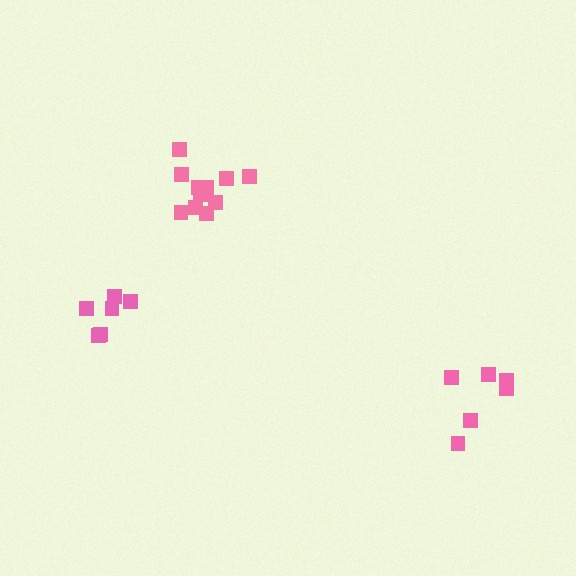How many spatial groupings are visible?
There are 3 spatial groupings.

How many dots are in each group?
Group 1: 6 dots, Group 2: 12 dots, Group 3: 6 dots (24 total).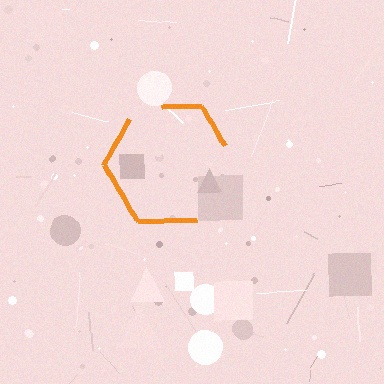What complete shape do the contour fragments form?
The contour fragments form a hexagon.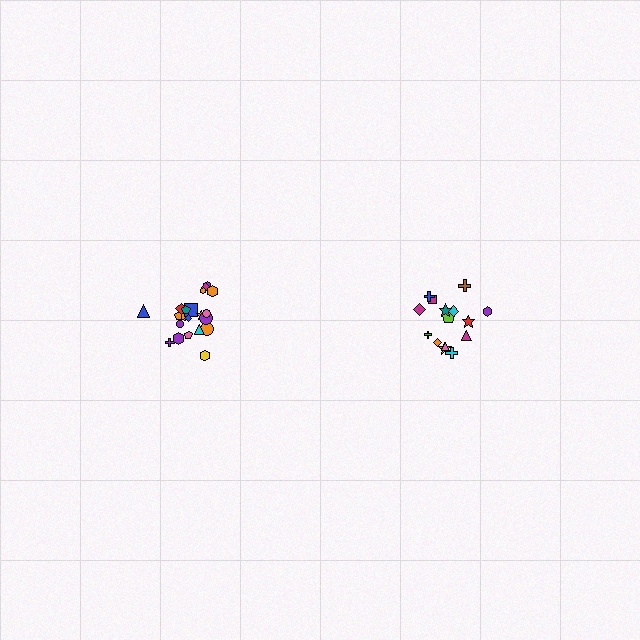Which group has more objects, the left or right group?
The left group.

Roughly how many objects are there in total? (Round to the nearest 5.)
Roughly 35 objects in total.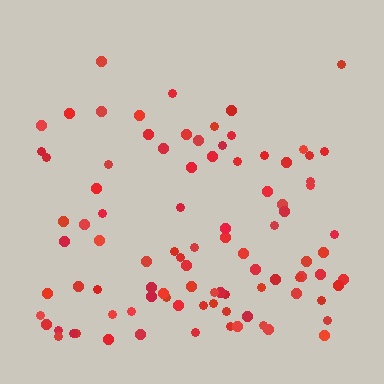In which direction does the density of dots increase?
From top to bottom, with the bottom side densest.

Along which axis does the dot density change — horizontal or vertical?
Vertical.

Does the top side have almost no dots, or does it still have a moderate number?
Still a moderate number, just noticeably fewer than the bottom.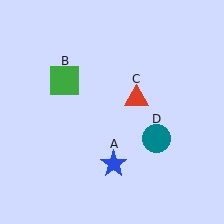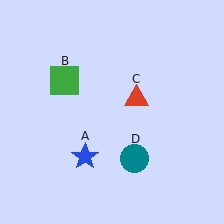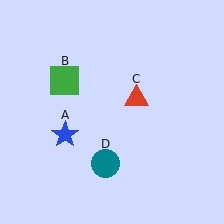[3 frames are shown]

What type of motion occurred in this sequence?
The blue star (object A), teal circle (object D) rotated clockwise around the center of the scene.